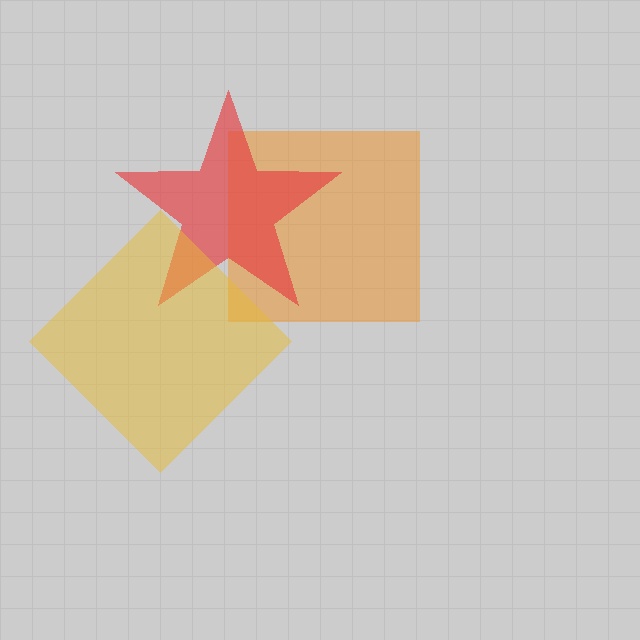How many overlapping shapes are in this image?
There are 3 overlapping shapes in the image.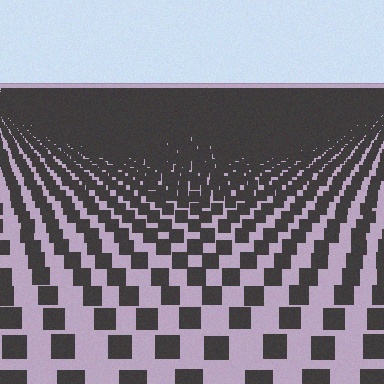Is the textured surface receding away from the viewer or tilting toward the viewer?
The surface is receding away from the viewer. Texture elements get smaller and denser toward the top.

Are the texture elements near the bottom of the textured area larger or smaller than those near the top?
Larger. Near the bottom, elements are closer to the viewer and appear at a bigger on-screen size.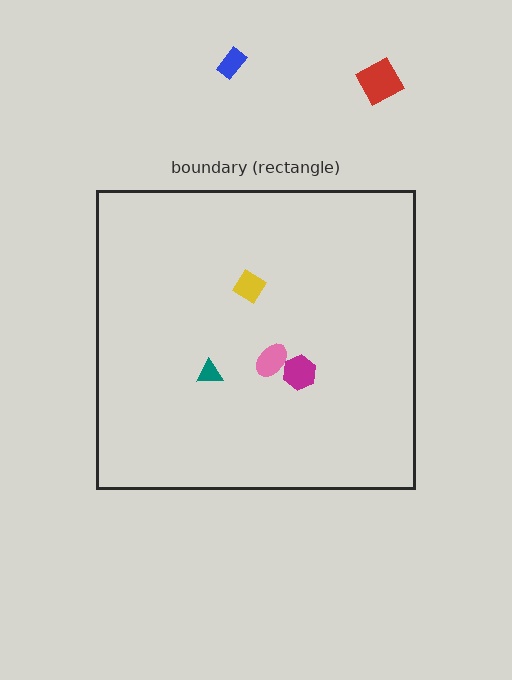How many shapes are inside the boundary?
4 inside, 2 outside.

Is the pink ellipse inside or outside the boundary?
Inside.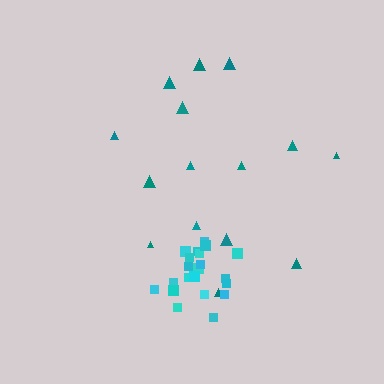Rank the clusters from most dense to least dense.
cyan, teal.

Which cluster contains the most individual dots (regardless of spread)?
Cyan (21).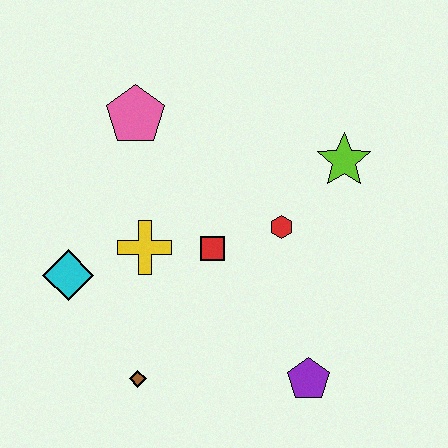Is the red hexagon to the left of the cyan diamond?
No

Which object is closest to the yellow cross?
The red square is closest to the yellow cross.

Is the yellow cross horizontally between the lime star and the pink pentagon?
Yes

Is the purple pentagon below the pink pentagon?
Yes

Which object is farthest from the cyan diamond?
The lime star is farthest from the cyan diamond.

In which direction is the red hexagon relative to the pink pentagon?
The red hexagon is to the right of the pink pentagon.